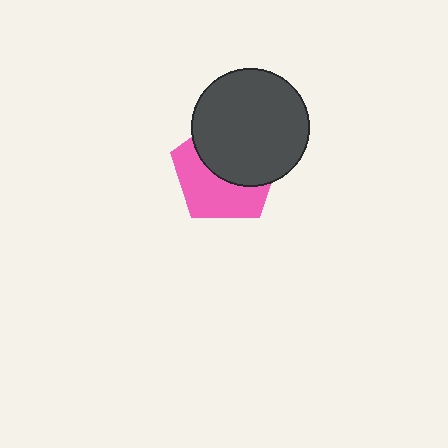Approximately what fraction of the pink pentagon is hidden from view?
Roughly 52% of the pink pentagon is hidden behind the dark gray circle.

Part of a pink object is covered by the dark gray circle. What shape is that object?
It is a pentagon.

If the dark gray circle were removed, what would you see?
You would see the complete pink pentagon.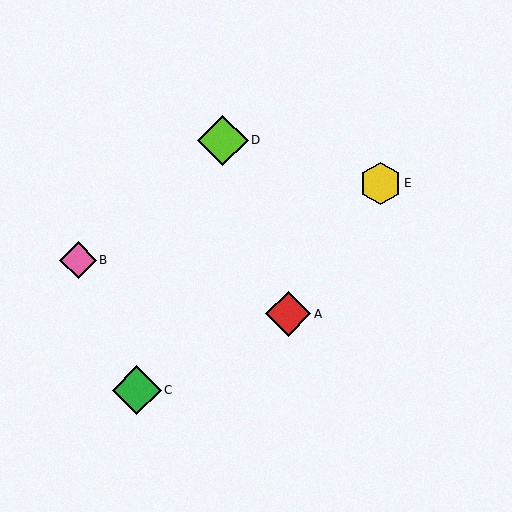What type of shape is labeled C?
Shape C is a green diamond.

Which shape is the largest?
The lime diamond (labeled D) is the largest.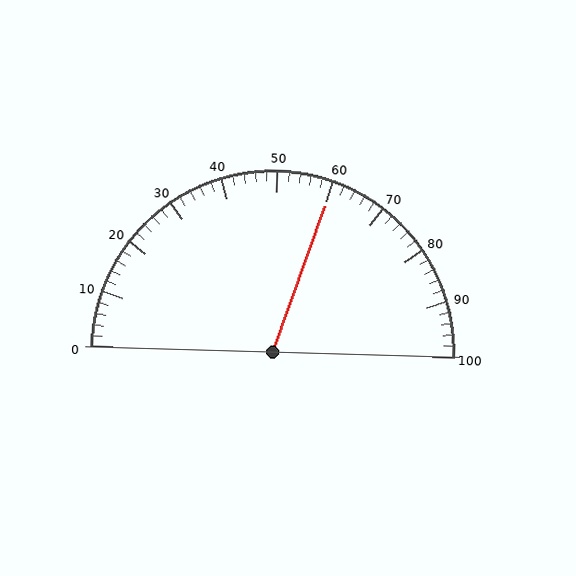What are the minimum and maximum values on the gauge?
The gauge ranges from 0 to 100.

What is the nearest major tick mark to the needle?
The nearest major tick mark is 60.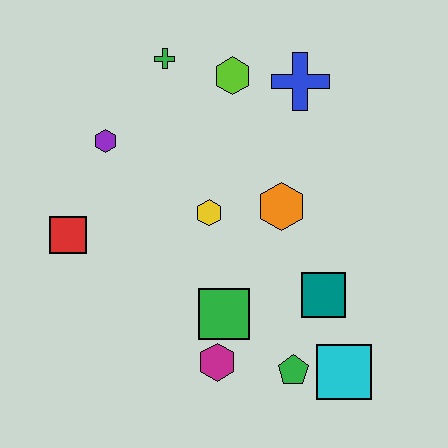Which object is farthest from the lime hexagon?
The cyan square is farthest from the lime hexagon.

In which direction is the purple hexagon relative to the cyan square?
The purple hexagon is to the left of the cyan square.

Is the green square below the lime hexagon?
Yes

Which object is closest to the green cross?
The lime hexagon is closest to the green cross.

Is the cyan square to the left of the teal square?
No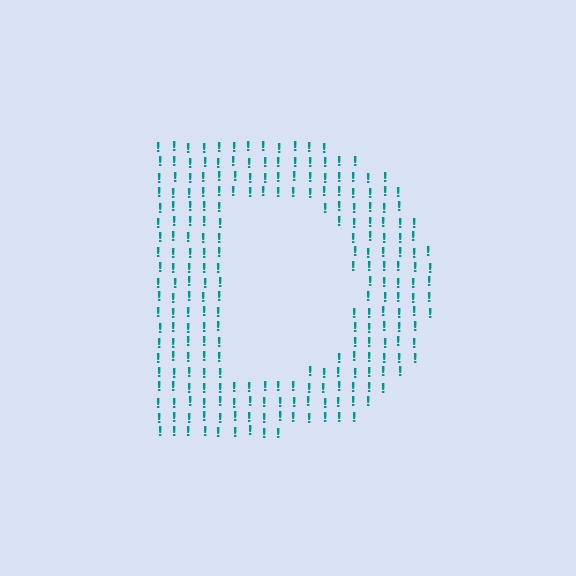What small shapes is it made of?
It is made of small exclamation marks.